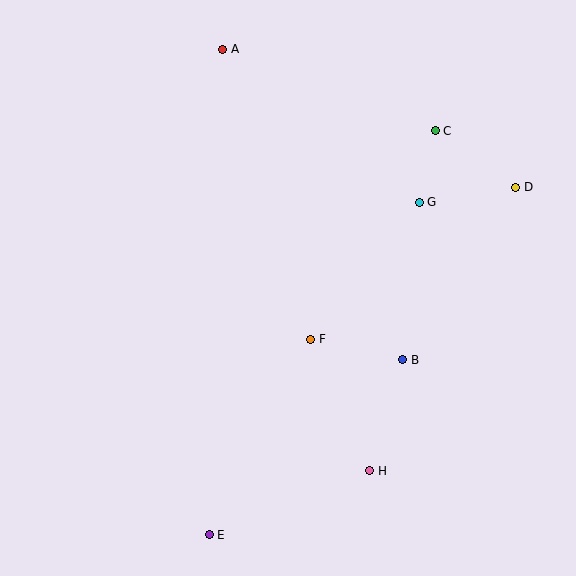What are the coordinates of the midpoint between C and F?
The midpoint between C and F is at (373, 235).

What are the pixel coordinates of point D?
Point D is at (516, 187).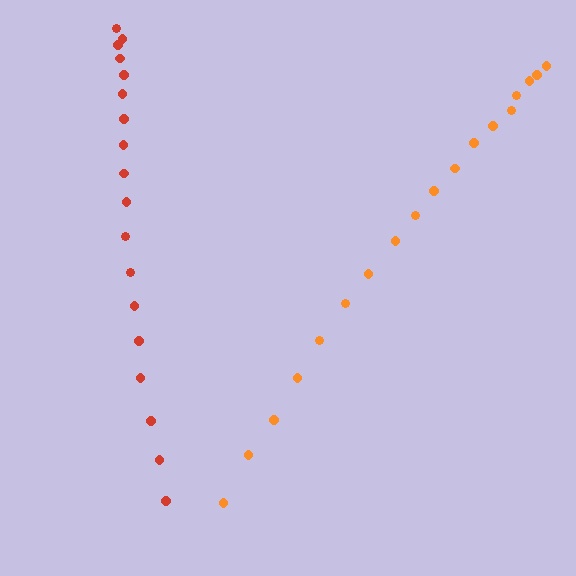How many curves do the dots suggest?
There are 2 distinct paths.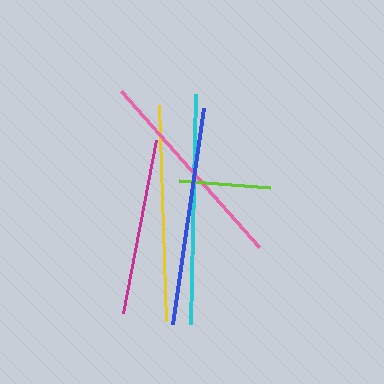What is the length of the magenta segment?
The magenta segment is approximately 175 pixels long.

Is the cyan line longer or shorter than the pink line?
The cyan line is longer than the pink line.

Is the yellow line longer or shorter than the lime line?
The yellow line is longer than the lime line.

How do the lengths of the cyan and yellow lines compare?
The cyan and yellow lines are approximately the same length.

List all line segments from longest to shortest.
From longest to shortest: cyan, blue, yellow, pink, magenta, lime.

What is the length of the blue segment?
The blue segment is approximately 219 pixels long.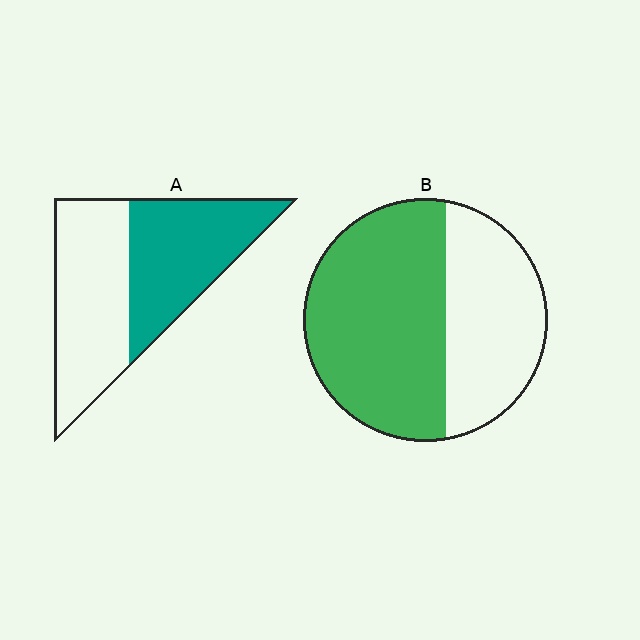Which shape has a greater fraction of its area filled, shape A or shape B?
Shape B.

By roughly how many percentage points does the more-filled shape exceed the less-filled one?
By roughly 15 percentage points (B over A).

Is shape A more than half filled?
Roughly half.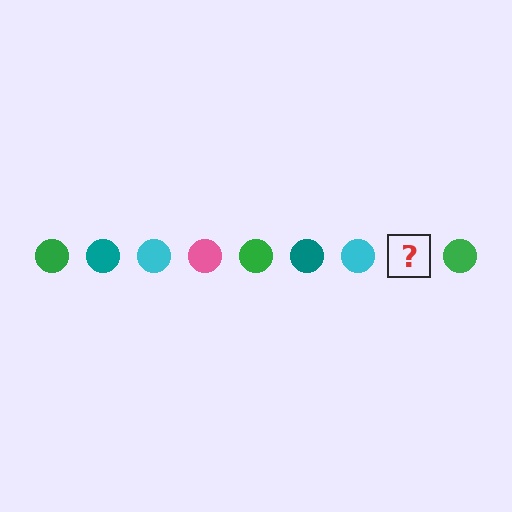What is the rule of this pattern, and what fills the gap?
The rule is that the pattern cycles through green, teal, cyan, pink circles. The gap should be filled with a pink circle.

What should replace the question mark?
The question mark should be replaced with a pink circle.